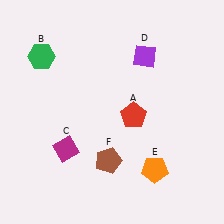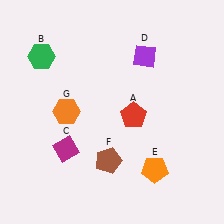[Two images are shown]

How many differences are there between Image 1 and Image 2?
There is 1 difference between the two images.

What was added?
An orange hexagon (G) was added in Image 2.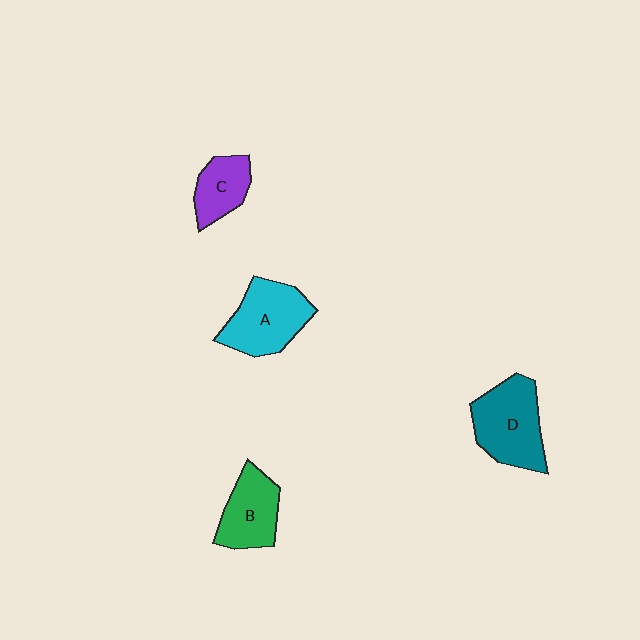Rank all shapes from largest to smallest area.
From largest to smallest: D (teal), A (cyan), B (green), C (purple).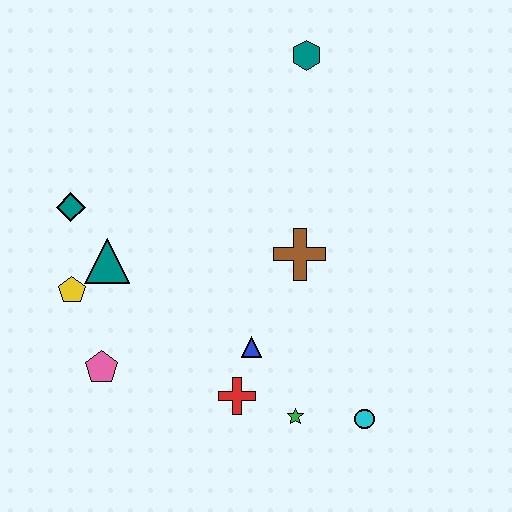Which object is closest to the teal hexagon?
The brown cross is closest to the teal hexagon.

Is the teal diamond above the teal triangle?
Yes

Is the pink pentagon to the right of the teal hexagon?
No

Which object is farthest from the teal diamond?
The cyan circle is farthest from the teal diamond.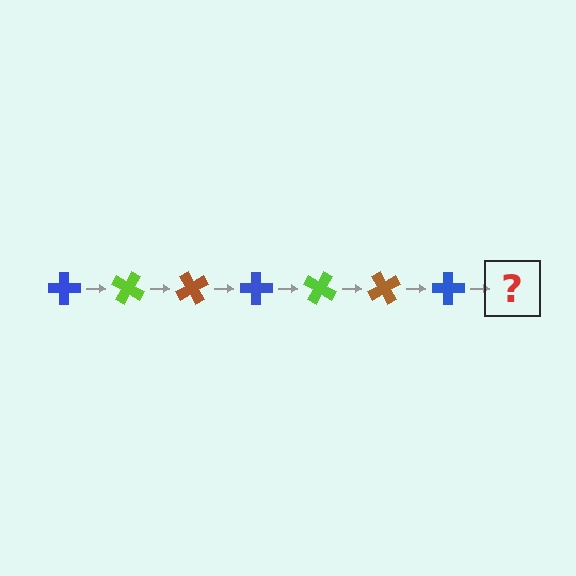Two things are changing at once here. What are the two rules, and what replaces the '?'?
The two rules are that it rotates 30 degrees each step and the color cycles through blue, lime, and brown. The '?' should be a lime cross, rotated 210 degrees from the start.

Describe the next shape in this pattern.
It should be a lime cross, rotated 210 degrees from the start.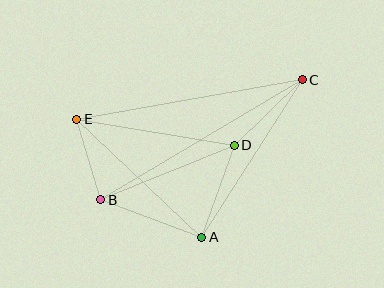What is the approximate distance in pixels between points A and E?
The distance between A and E is approximately 172 pixels.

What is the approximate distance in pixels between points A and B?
The distance between A and B is approximately 107 pixels.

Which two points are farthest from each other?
Points B and C are farthest from each other.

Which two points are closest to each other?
Points B and E are closest to each other.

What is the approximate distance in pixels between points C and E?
The distance between C and E is approximately 229 pixels.